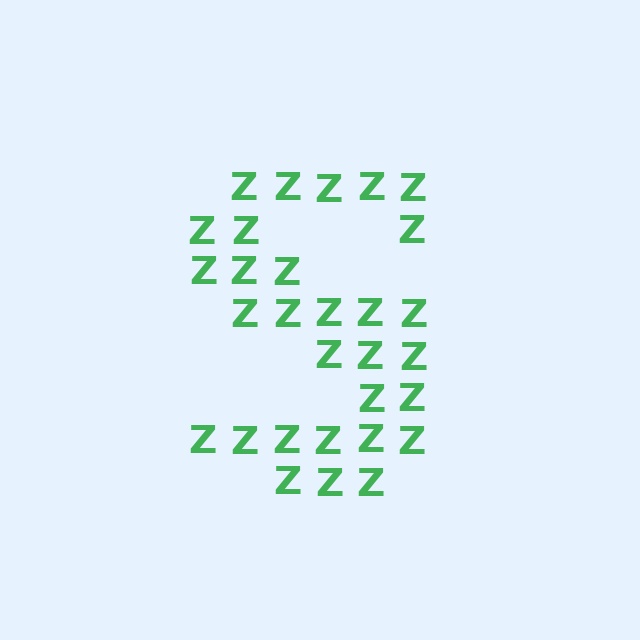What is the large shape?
The large shape is the letter S.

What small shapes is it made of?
It is made of small letter Z's.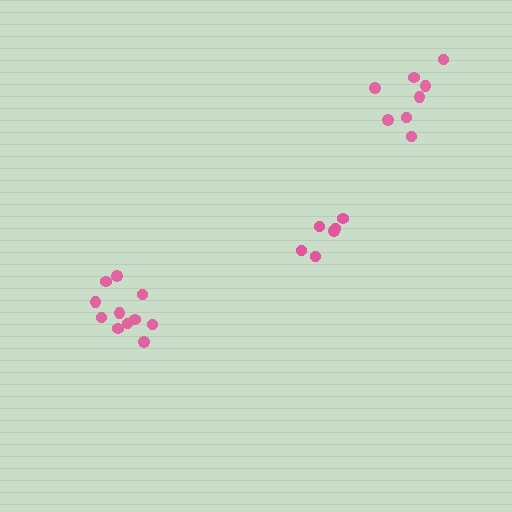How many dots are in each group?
Group 1: 8 dots, Group 2: 6 dots, Group 3: 11 dots (25 total).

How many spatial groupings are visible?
There are 3 spatial groupings.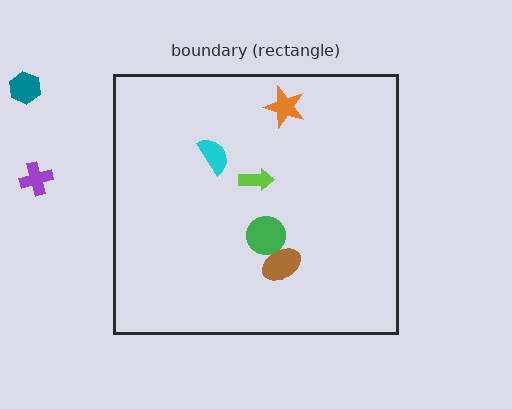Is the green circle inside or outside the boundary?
Inside.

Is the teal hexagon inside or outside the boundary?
Outside.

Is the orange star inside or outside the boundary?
Inside.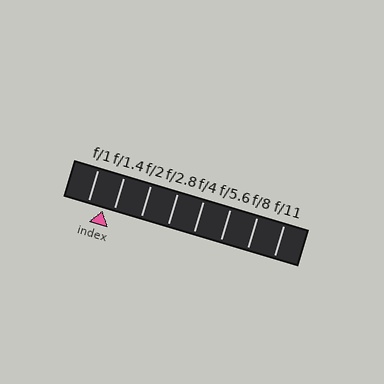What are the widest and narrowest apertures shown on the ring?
The widest aperture shown is f/1 and the narrowest is f/11.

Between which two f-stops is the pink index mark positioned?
The index mark is between f/1 and f/1.4.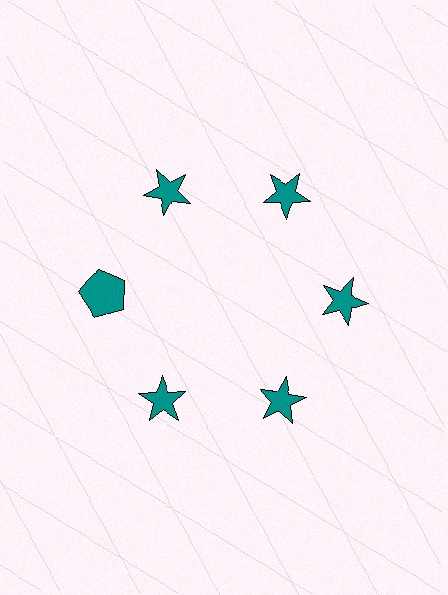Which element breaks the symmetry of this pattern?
The teal pentagon at roughly the 9 o'clock position breaks the symmetry. All other shapes are teal stars.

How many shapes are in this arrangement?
There are 6 shapes arranged in a ring pattern.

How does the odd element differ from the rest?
It has a different shape: pentagon instead of star.